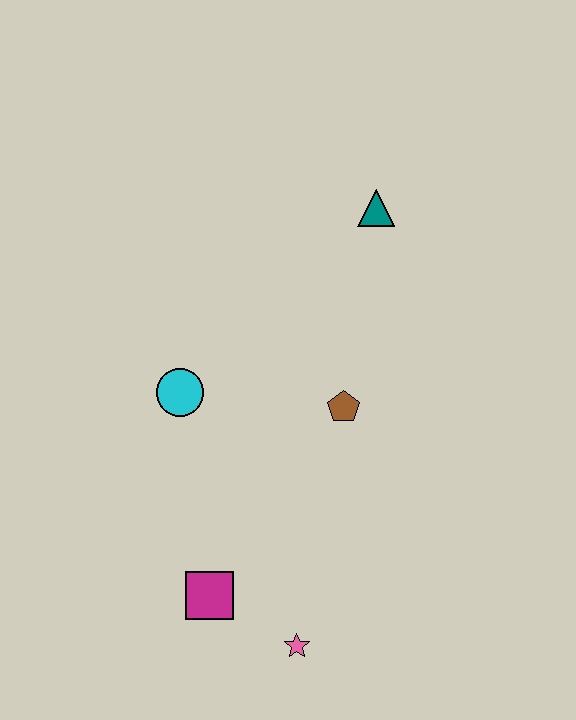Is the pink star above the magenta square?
No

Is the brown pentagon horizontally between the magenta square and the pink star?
No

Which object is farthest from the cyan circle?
The pink star is farthest from the cyan circle.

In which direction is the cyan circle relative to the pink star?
The cyan circle is above the pink star.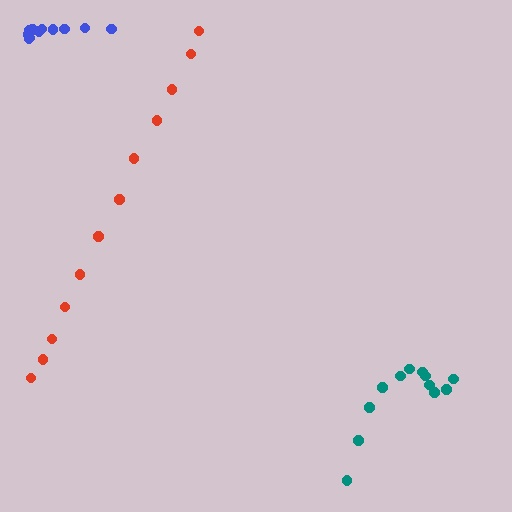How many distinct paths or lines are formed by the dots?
There are 3 distinct paths.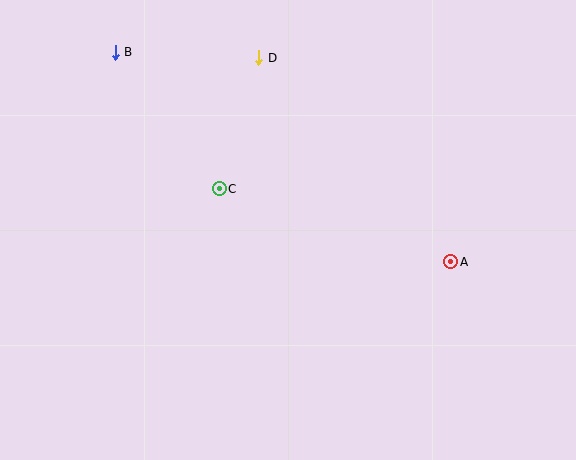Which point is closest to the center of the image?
Point C at (219, 189) is closest to the center.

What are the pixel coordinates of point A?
Point A is at (451, 262).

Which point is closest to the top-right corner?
Point A is closest to the top-right corner.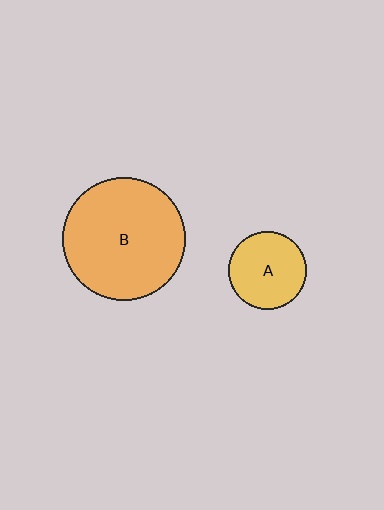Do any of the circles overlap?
No, none of the circles overlap.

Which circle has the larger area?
Circle B (orange).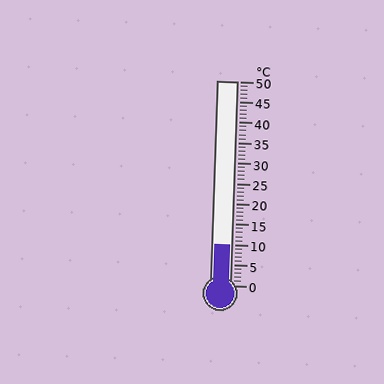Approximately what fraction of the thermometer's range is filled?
The thermometer is filled to approximately 20% of its range.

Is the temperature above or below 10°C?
The temperature is at 10°C.